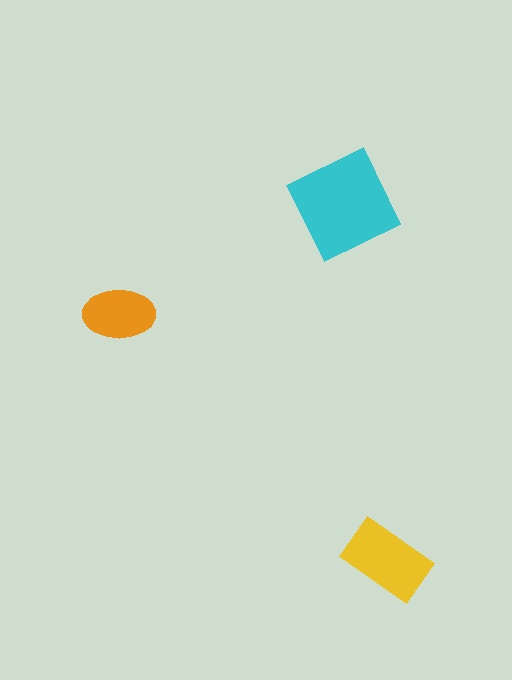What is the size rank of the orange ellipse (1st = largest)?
3rd.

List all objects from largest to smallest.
The cyan diamond, the yellow rectangle, the orange ellipse.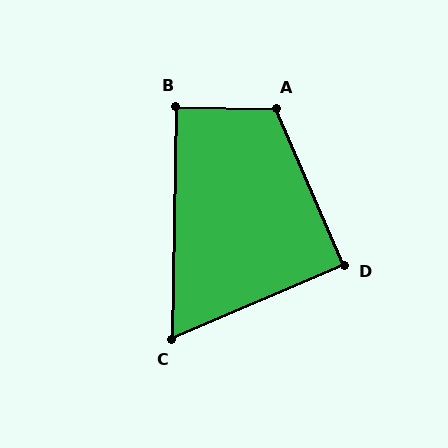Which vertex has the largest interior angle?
A, at approximately 114 degrees.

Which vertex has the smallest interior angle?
C, at approximately 66 degrees.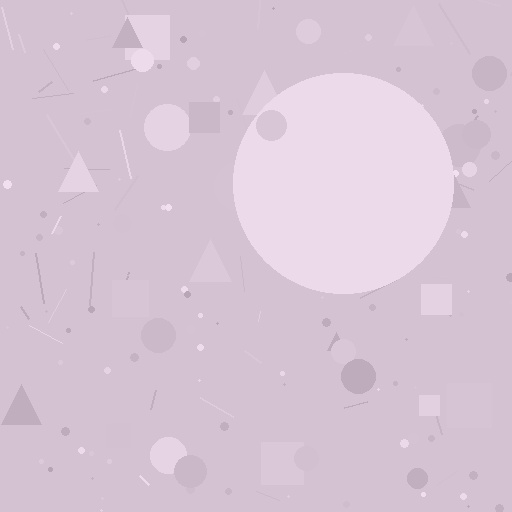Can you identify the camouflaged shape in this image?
The camouflaged shape is a circle.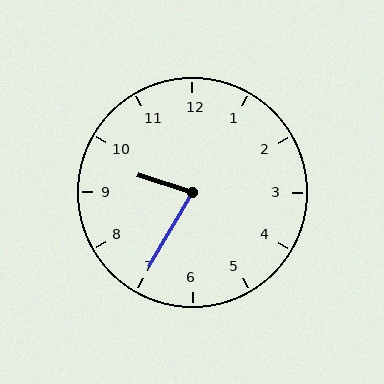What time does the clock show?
9:35.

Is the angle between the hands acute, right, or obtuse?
It is acute.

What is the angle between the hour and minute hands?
Approximately 78 degrees.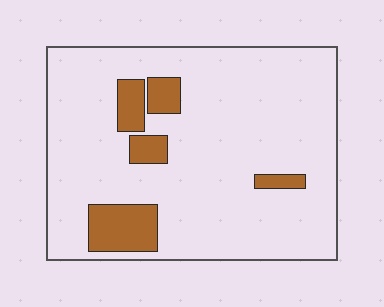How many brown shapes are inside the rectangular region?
5.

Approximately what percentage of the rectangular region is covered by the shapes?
Approximately 15%.